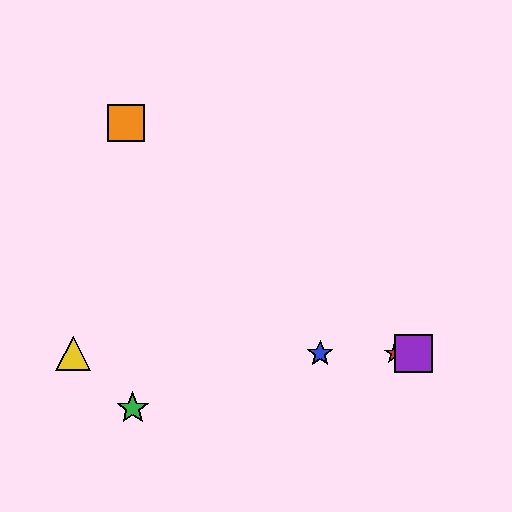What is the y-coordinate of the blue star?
The blue star is at y≈353.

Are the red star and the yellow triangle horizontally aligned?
Yes, both are at y≈353.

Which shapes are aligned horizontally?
The red star, the blue star, the yellow triangle, the purple square are aligned horizontally.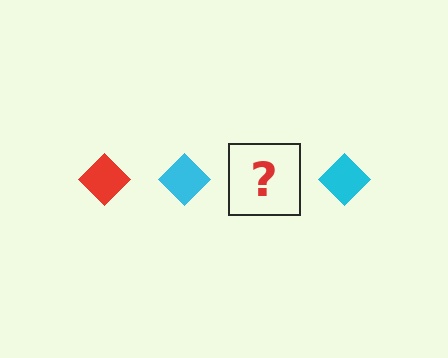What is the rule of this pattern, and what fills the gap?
The rule is that the pattern cycles through red, cyan diamonds. The gap should be filled with a red diamond.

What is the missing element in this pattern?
The missing element is a red diamond.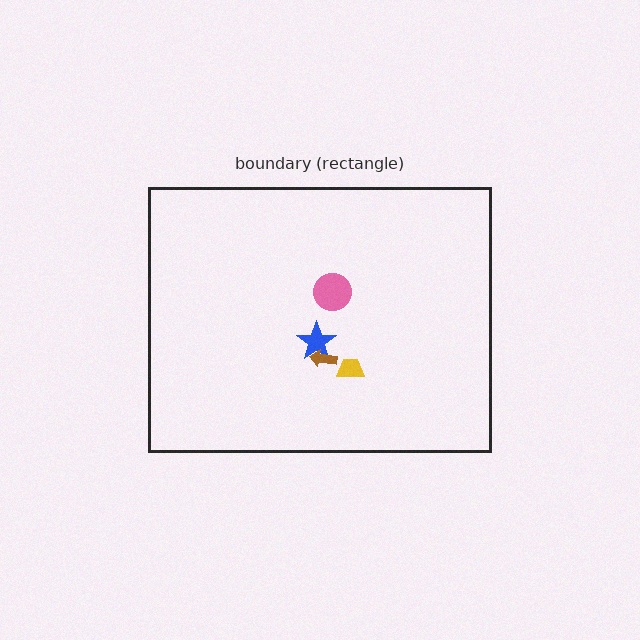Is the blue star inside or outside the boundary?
Inside.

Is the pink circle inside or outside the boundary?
Inside.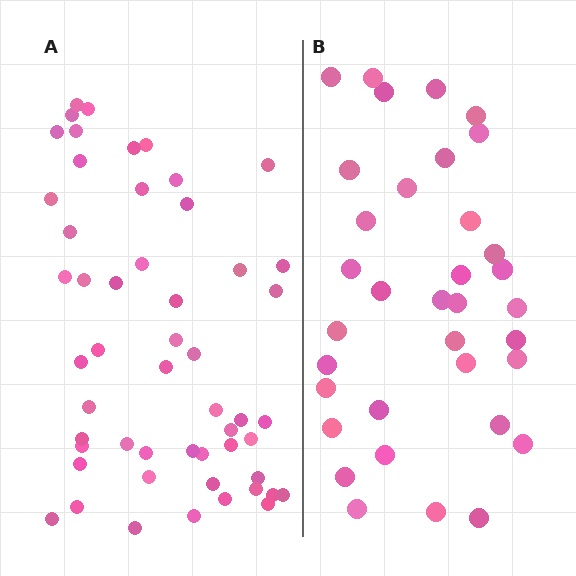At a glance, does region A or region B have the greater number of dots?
Region A (the left region) has more dots.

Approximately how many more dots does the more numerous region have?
Region A has approximately 20 more dots than region B.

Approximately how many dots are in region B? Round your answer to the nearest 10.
About 40 dots. (The exact count is 35, which rounds to 40.)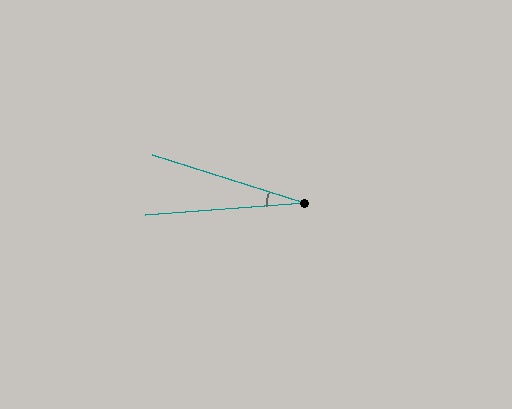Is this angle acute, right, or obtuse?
It is acute.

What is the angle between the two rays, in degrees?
Approximately 22 degrees.